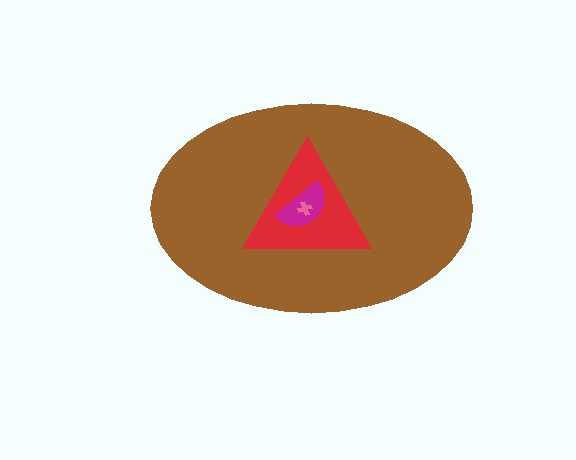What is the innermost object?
The pink cross.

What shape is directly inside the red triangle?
The magenta semicircle.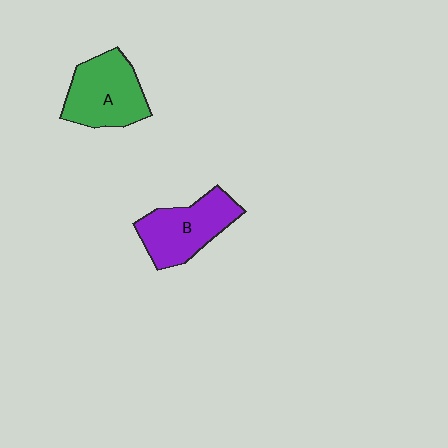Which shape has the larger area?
Shape A (green).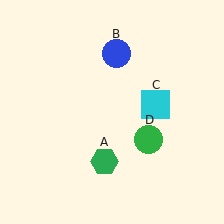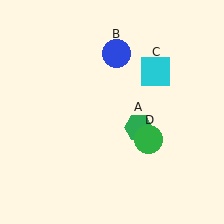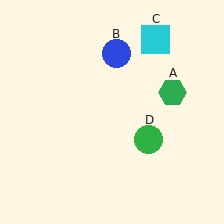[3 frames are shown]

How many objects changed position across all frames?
2 objects changed position: green hexagon (object A), cyan square (object C).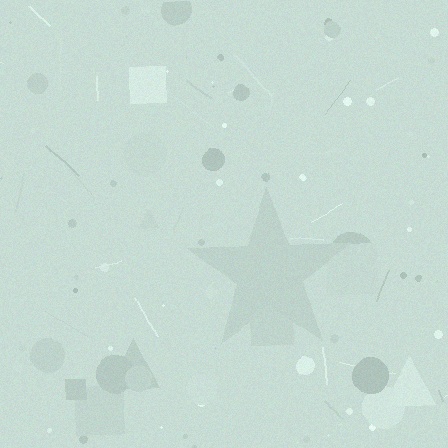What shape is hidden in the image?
A star is hidden in the image.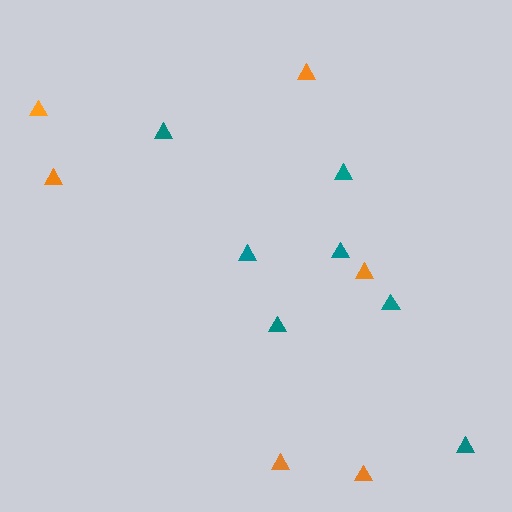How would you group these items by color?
There are 2 groups: one group of orange triangles (6) and one group of teal triangles (7).